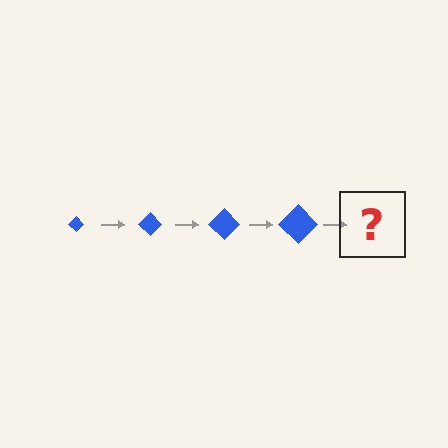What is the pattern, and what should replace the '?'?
The pattern is that the diamond gets progressively larger each step. The '?' should be a blue diamond, larger than the previous one.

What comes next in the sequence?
The next element should be a blue diamond, larger than the previous one.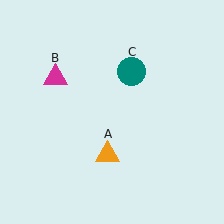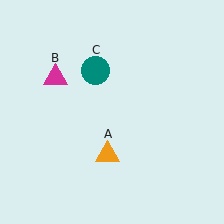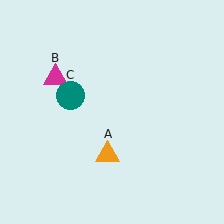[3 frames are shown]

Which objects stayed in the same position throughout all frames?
Orange triangle (object A) and magenta triangle (object B) remained stationary.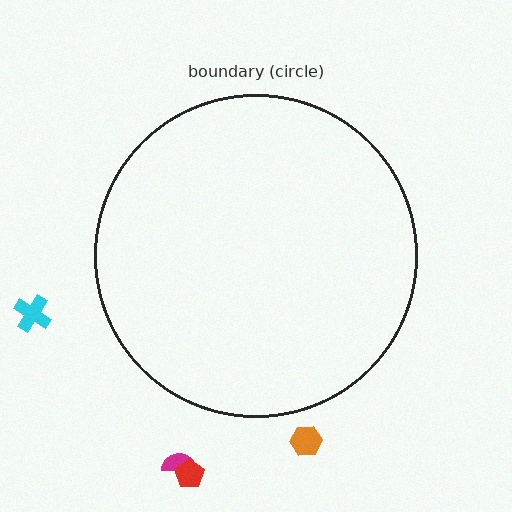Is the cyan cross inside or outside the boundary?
Outside.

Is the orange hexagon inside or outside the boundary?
Outside.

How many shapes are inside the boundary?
0 inside, 4 outside.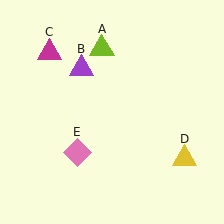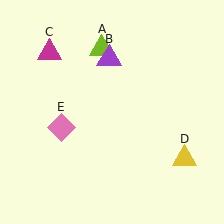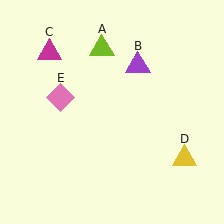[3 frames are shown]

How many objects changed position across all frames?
2 objects changed position: purple triangle (object B), pink diamond (object E).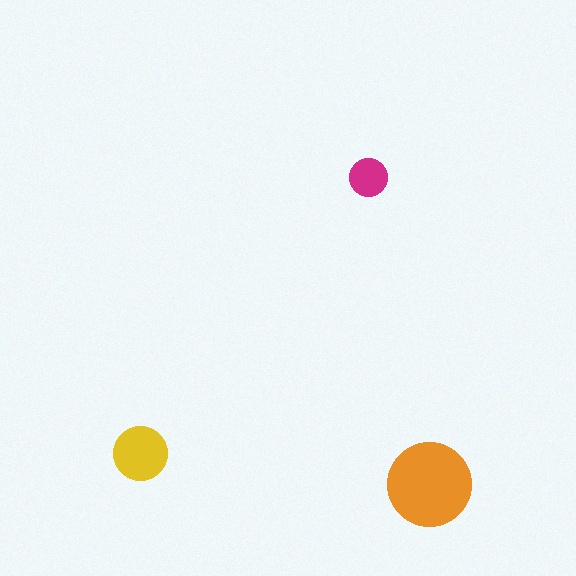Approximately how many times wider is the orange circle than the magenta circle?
About 2 times wider.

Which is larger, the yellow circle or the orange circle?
The orange one.